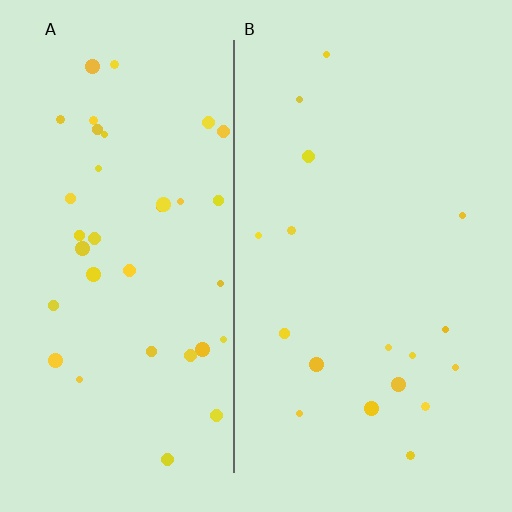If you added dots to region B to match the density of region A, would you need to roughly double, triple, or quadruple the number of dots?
Approximately double.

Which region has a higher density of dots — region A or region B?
A (the left).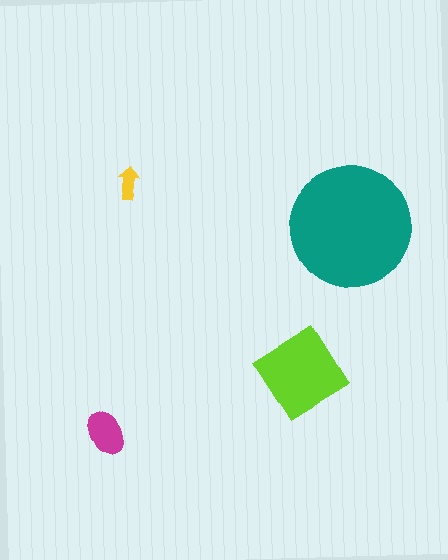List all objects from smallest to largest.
The yellow arrow, the magenta ellipse, the lime diamond, the teal circle.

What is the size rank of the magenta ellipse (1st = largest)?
3rd.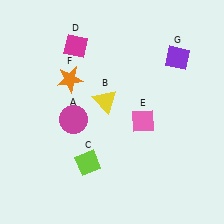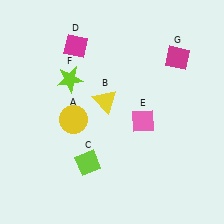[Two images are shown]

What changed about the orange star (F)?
In Image 1, F is orange. In Image 2, it changed to lime.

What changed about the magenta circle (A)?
In Image 1, A is magenta. In Image 2, it changed to yellow.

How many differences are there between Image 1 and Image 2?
There are 3 differences between the two images.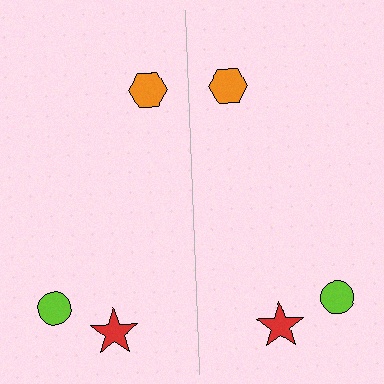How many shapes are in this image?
There are 6 shapes in this image.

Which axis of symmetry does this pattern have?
The pattern has a vertical axis of symmetry running through the center of the image.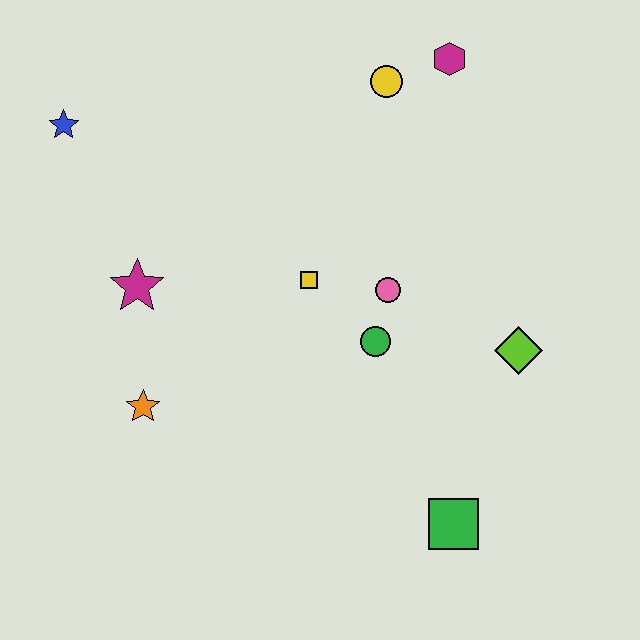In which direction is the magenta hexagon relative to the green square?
The magenta hexagon is above the green square.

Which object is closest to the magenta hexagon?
The yellow circle is closest to the magenta hexagon.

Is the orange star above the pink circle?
No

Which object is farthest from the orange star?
The magenta hexagon is farthest from the orange star.